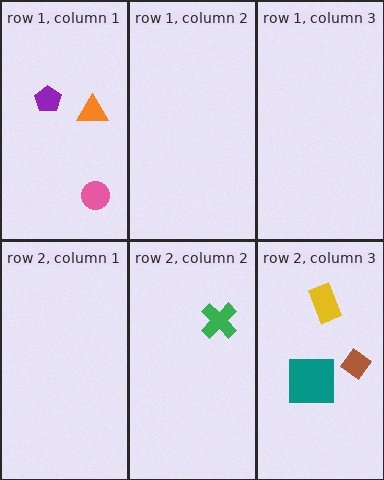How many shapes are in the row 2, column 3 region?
3.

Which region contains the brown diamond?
The row 2, column 3 region.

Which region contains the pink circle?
The row 1, column 1 region.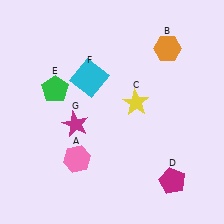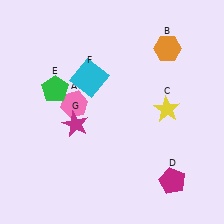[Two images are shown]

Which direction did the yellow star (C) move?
The yellow star (C) moved right.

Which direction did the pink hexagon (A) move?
The pink hexagon (A) moved up.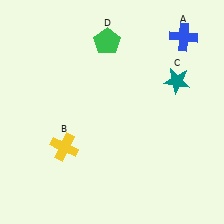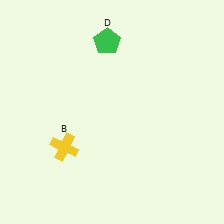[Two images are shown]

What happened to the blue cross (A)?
The blue cross (A) was removed in Image 2. It was in the top-right area of Image 1.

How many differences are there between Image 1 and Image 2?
There are 2 differences between the two images.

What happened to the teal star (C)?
The teal star (C) was removed in Image 2. It was in the top-right area of Image 1.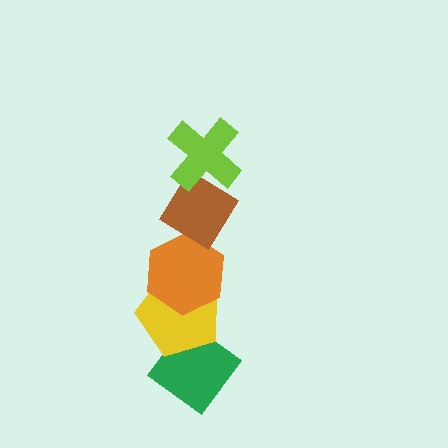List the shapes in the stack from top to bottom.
From top to bottom: the lime cross, the brown diamond, the orange hexagon, the yellow pentagon, the green diamond.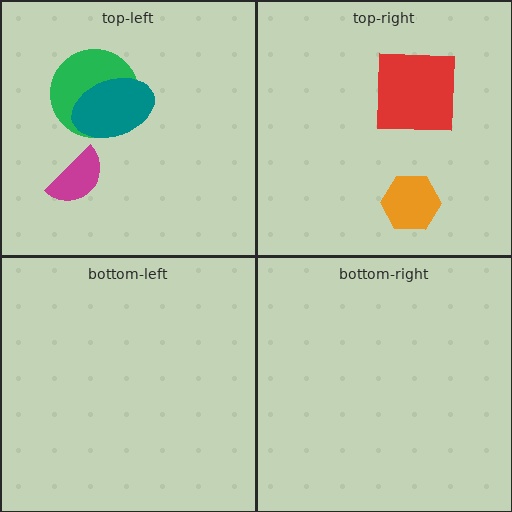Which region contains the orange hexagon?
The top-right region.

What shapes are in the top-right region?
The orange hexagon, the red square.